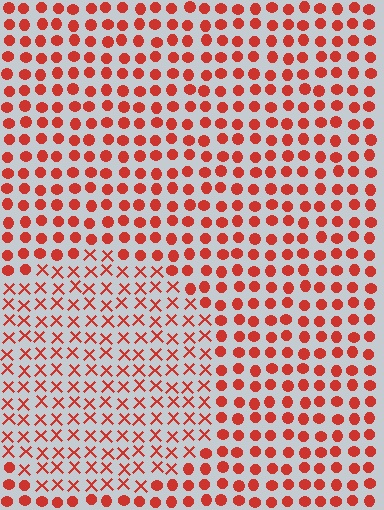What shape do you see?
I see a circle.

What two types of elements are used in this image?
The image uses X marks inside the circle region and circles outside it.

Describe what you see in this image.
The image is filled with small red elements arranged in a uniform grid. A circle-shaped region contains X marks, while the surrounding area contains circles. The boundary is defined purely by the change in element shape.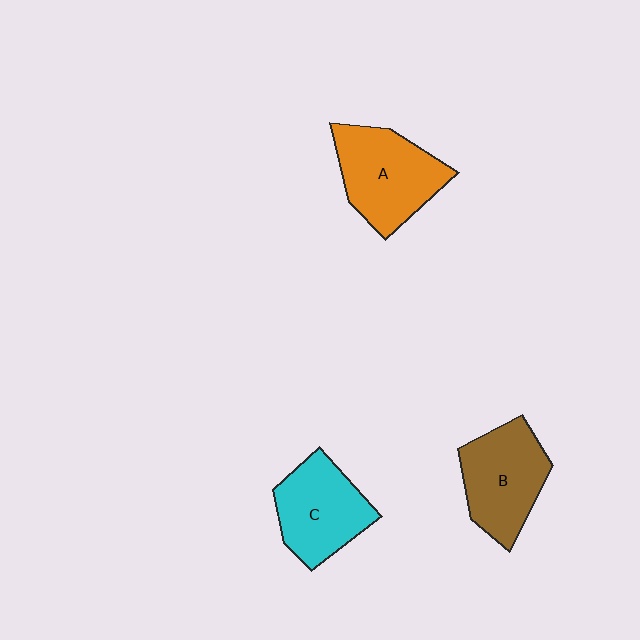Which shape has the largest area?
Shape A (orange).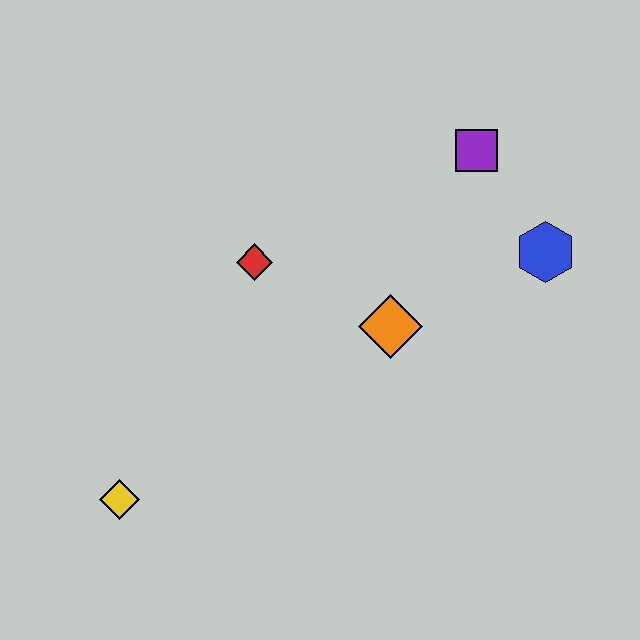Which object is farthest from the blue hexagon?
The yellow diamond is farthest from the blue hexagon.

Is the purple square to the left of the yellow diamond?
No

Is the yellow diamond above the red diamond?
No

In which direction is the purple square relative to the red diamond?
The purple square is to the right of the red diamond.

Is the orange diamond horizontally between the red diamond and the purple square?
Yes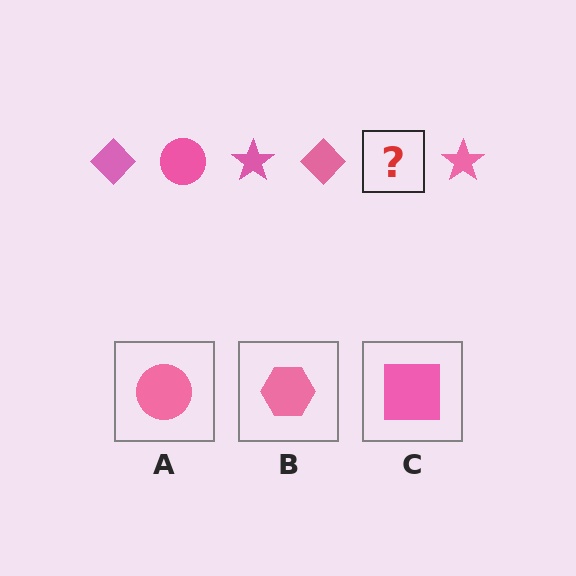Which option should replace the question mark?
Option A.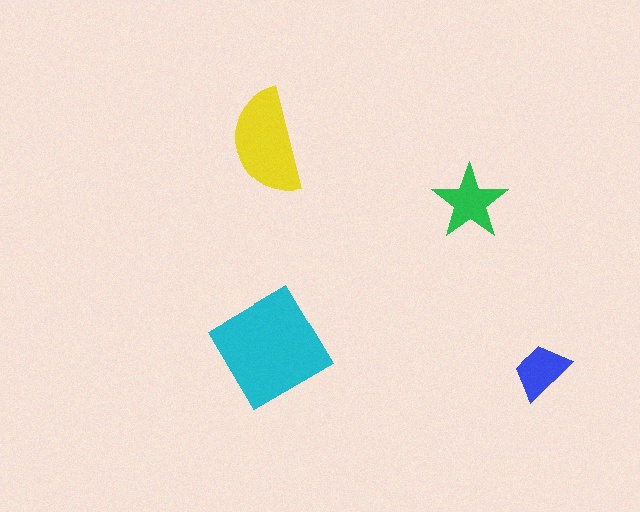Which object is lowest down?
The blue trapezoid is bottommost.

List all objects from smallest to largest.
The blue trapezoid, the green star, the yellow semicircle, the cyan diamond.